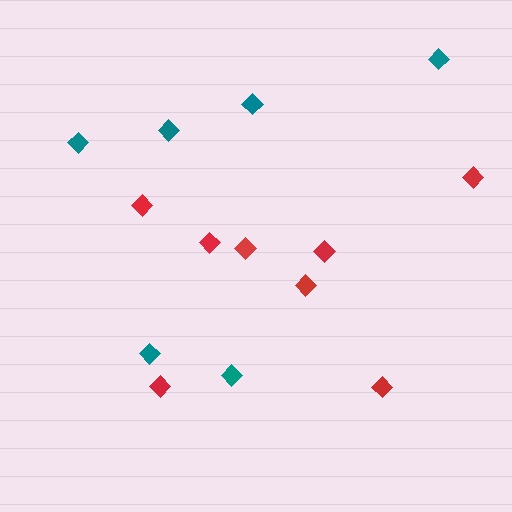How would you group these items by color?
There are 2 groups: one group of red diamonds (8) and one group of teal diamonds (6).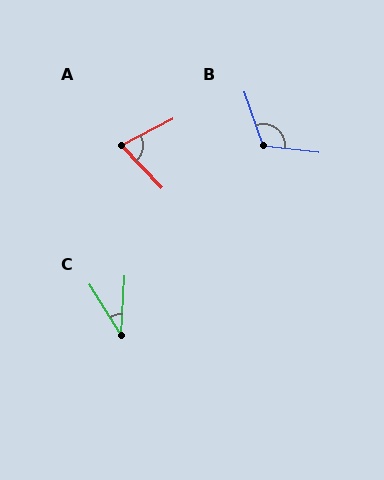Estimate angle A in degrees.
Approximately 73 degrees.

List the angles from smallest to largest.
C (35°), A (73°), B (115°).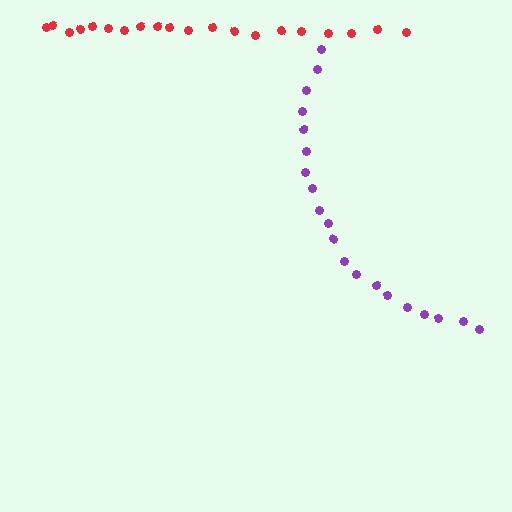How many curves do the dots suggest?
There are 2 distinct paths.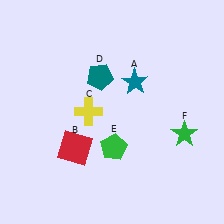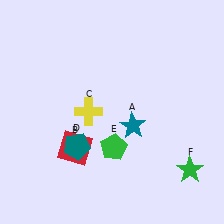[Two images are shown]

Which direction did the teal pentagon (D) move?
The teal pentagon (D) moved down.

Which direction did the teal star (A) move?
The teal star (A) moved down.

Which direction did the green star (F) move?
The green star (F) moved down.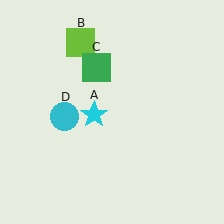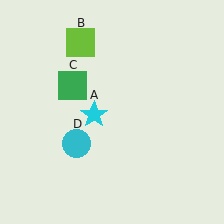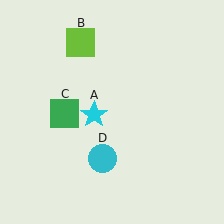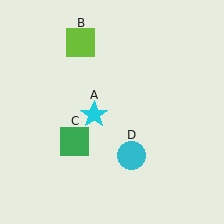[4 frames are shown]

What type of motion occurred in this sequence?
The green square (object C), cyan circle (object D) rotated counterclockwise around the center of the scene.